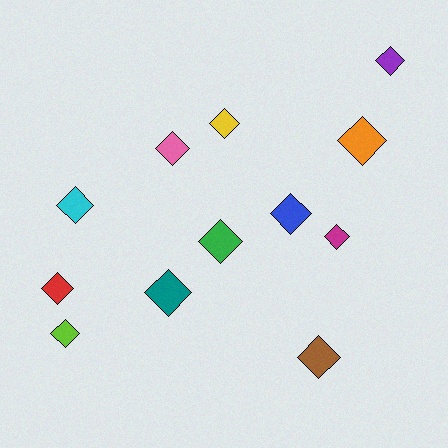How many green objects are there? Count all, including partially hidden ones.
There is 1 green object.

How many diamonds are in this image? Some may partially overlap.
There are 12 diamonds.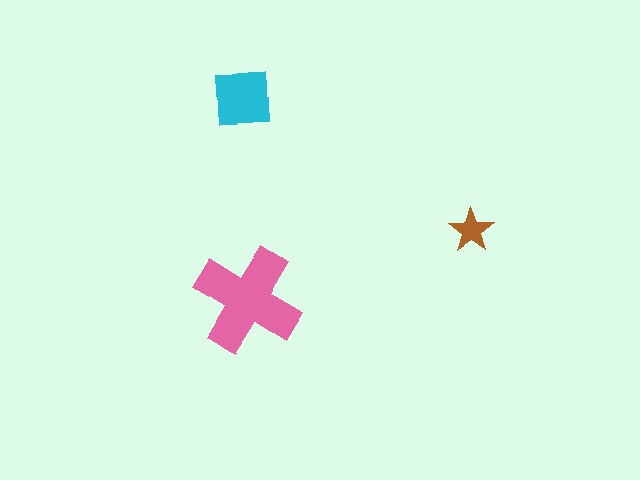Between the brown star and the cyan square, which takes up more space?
The cyan square.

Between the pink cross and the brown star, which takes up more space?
The pink cross.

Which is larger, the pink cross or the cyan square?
The pink cross.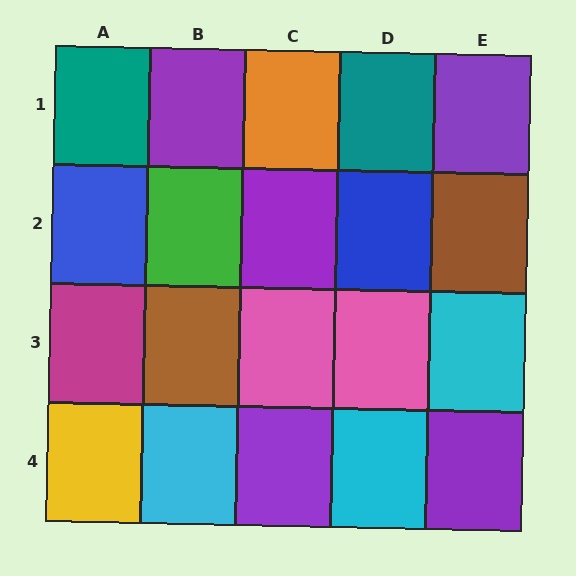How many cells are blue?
2 cells are blue.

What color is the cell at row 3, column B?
Brown.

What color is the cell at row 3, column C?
Pink.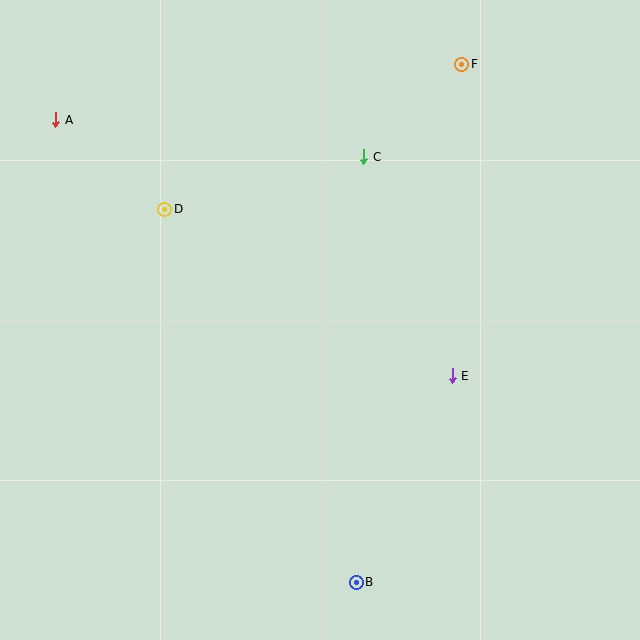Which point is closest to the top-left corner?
Point A is closest to the top-left corner.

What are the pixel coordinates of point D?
Point D is at (165, 209).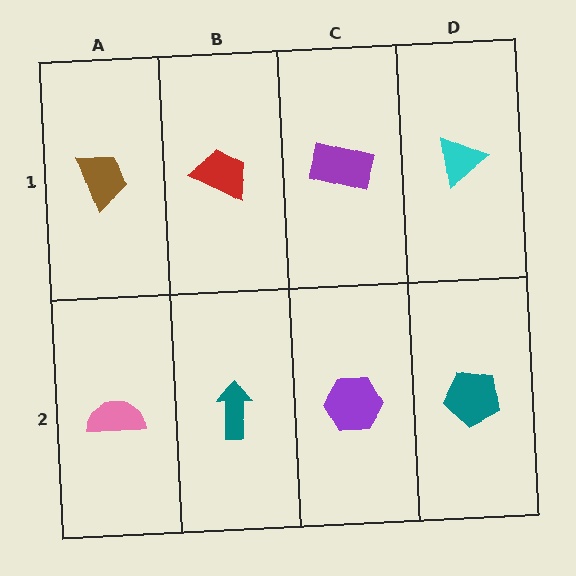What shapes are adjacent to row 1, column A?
A pink semicircle (row 2, column A), a red trapezoid (row 1, column B).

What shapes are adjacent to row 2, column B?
A red trapezoid (row 1, column B), a pink semicircle (row 2, column A), a purple hexagon (row 2, column C).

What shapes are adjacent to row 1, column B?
A teal arrow (row 2, column B), a brown trapezoid (row 1, column A), a purple rectangle (row 1, column C).